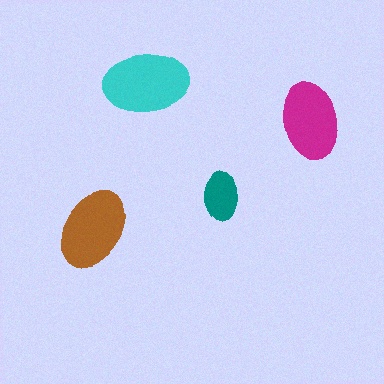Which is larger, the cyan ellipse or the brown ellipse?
The cyan one.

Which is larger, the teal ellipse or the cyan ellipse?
The cyan one.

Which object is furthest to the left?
The brown ellipse is leftmost.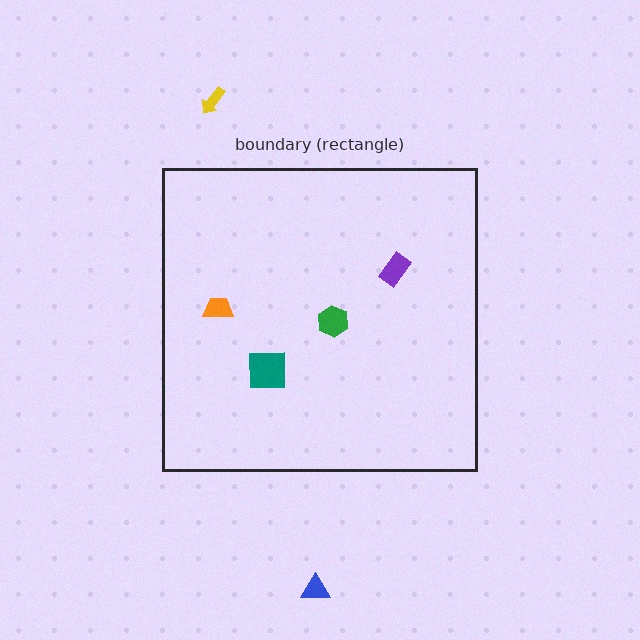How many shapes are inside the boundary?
4 inside, 2 outside.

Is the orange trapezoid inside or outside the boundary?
Inside.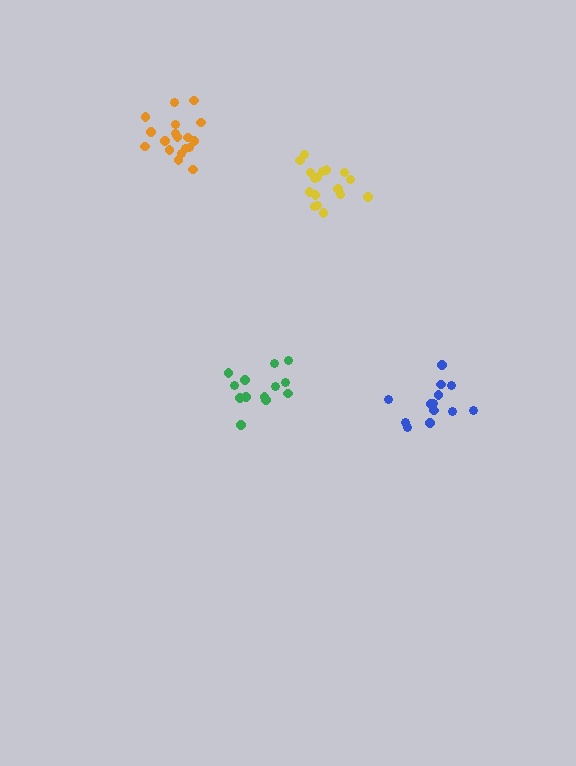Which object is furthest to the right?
The blue cluster is rightmost.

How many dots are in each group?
Group 1: 13 dots, Group 2: 18 dots, Group 3: 13 dots, Group 4: 17 dots (61 total).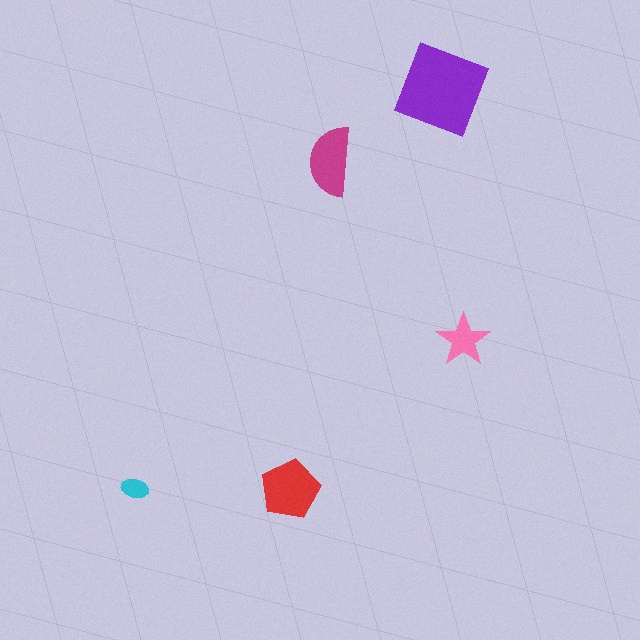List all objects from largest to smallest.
The purple diamond, the red pentagon, the magenta semicircle, the pink star, the cyan ellipse.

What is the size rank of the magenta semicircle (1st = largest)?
3rd.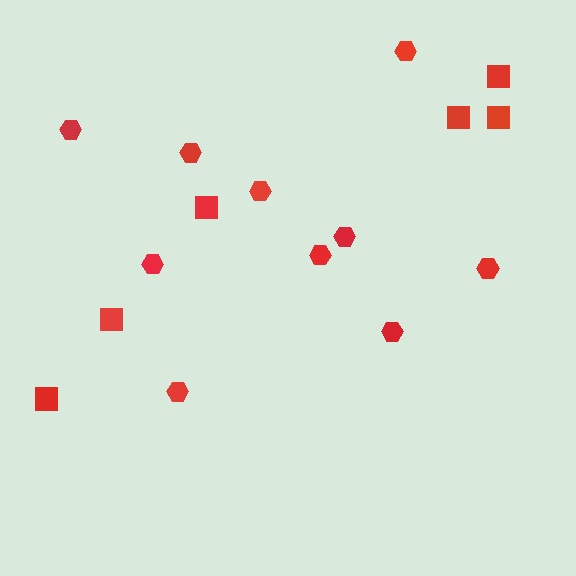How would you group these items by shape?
There are 2 groups: one group of squares (6) and one group of hexagons (10).